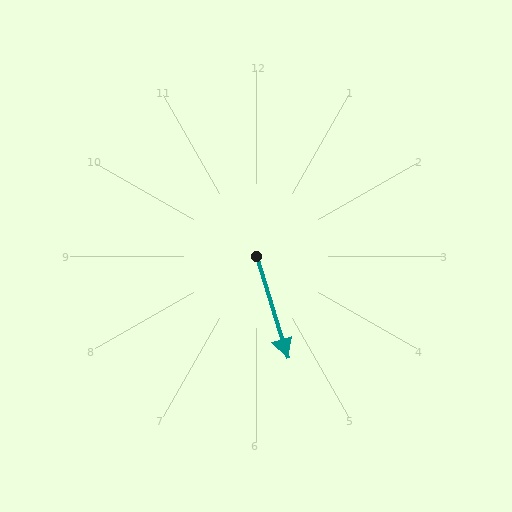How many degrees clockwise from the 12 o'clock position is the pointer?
Approximately 163 degrees.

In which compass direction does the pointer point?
South.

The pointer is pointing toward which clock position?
Roughly 5 o'clock.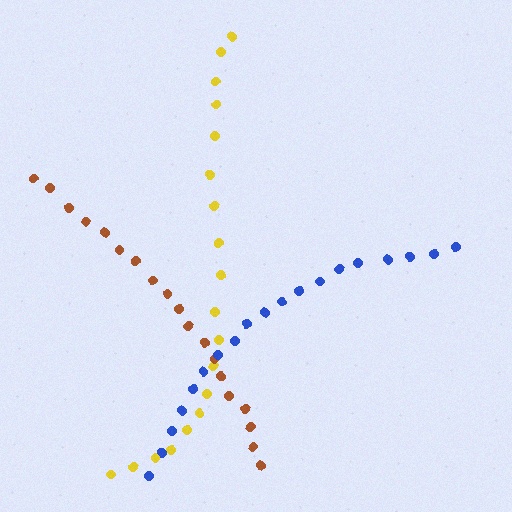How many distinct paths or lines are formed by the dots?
There are 3 distinct paths.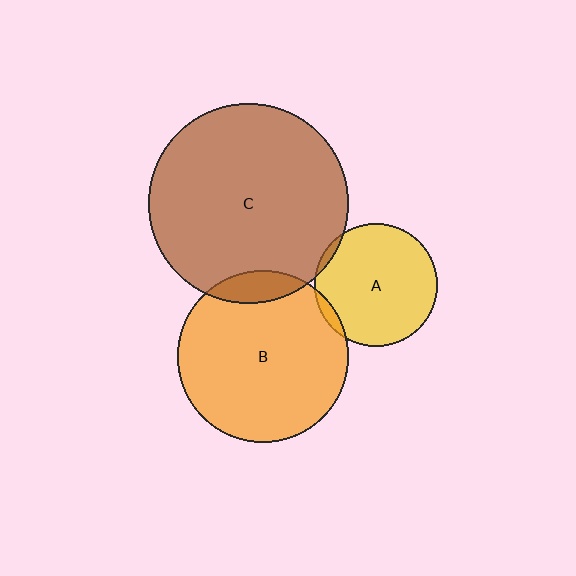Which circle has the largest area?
Circle C (brown).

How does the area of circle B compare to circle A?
Approximately 1.9 times.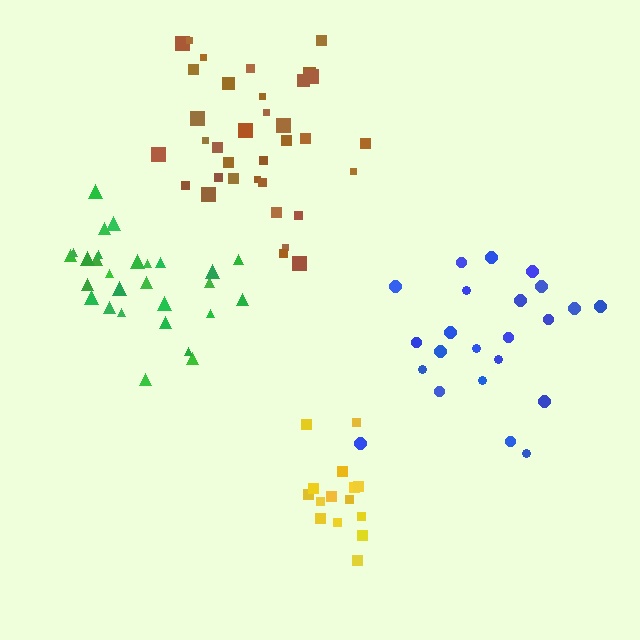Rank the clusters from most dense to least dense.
green, brown, blue, yellow.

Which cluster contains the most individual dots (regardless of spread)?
Brown (35).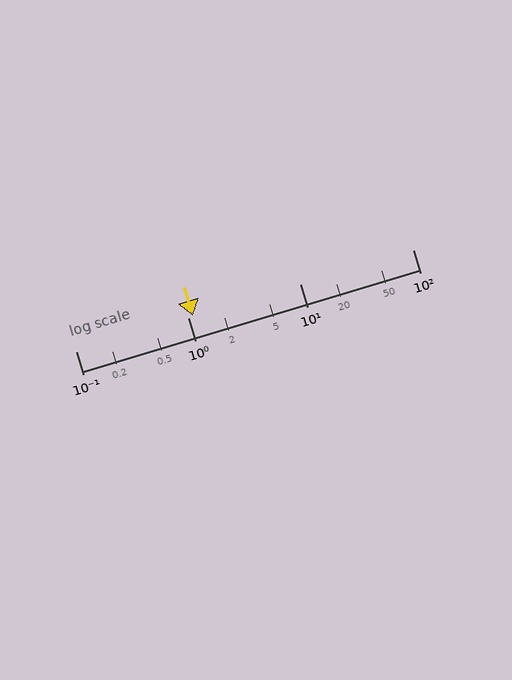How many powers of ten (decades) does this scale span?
The scale spans 3 decades, from 0.1 to 100.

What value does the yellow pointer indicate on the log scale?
The pointer indicates approximately 1.1.